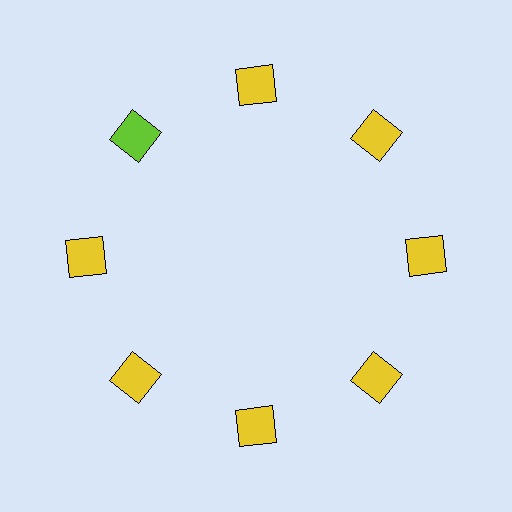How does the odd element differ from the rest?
It has a different color: lime instead of yellow.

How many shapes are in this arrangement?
There are 8 shapes arranged in a ring pattern.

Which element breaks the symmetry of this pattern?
The lime square at roughly the 10 o'clock position breaks the symmetry. All other shapes are yellow squares.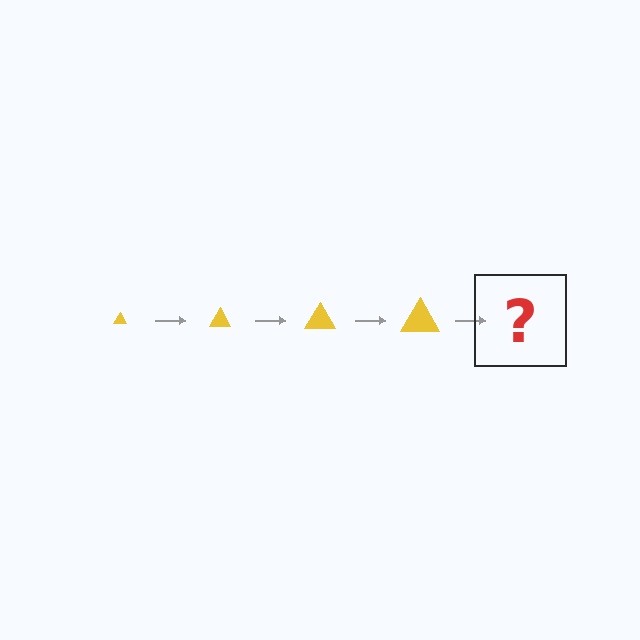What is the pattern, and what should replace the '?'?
The pattern is that the triangle gets progressively larger each step. The '?' should be a yellow triangle, larger than the previous one.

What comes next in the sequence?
The next element should be a yellow triangle, larger than the previous one.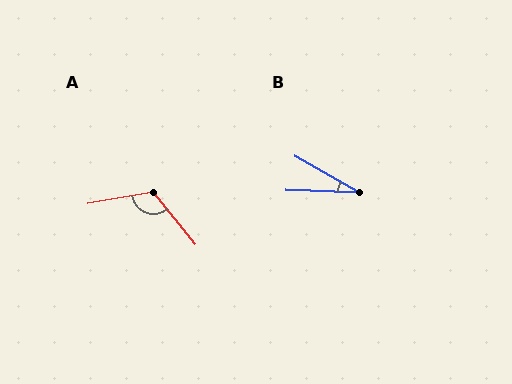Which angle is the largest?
A, at approximately 120 degrees.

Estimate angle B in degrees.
Approximately 27 degrees.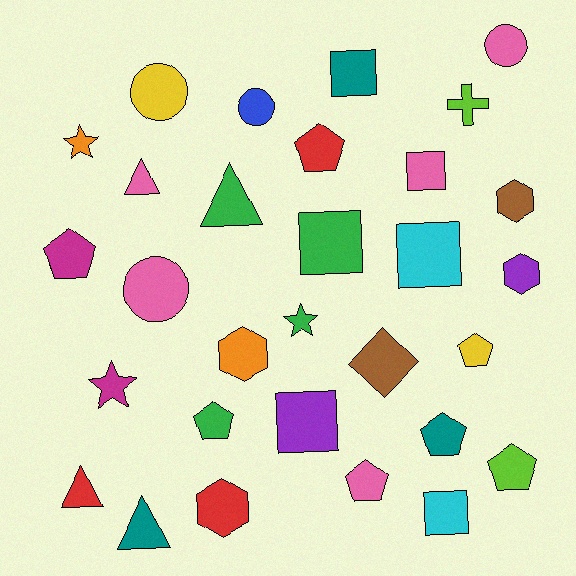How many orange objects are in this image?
There are 2 orange objects.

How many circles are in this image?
There are 4 circles.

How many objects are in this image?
There are 30 objects.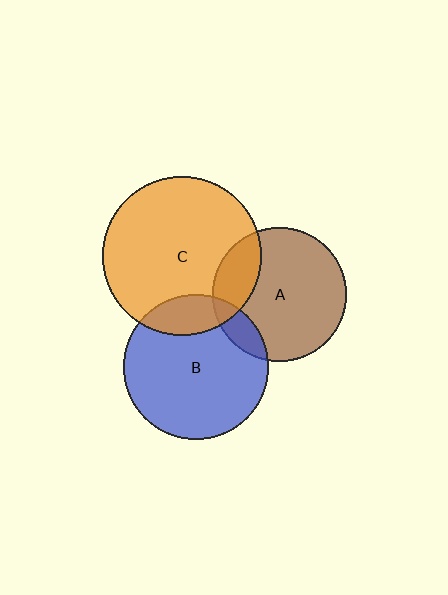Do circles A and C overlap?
Yes.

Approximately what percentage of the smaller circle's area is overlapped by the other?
Approximately 20%.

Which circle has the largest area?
Circle C (orange).